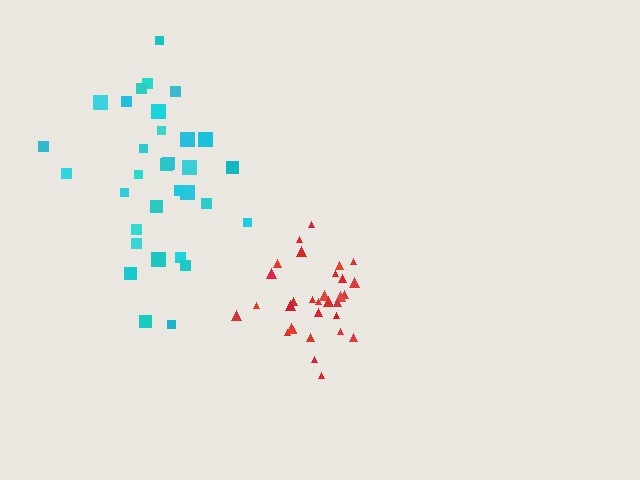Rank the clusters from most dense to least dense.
red, cyan.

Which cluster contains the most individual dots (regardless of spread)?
Cyan (32).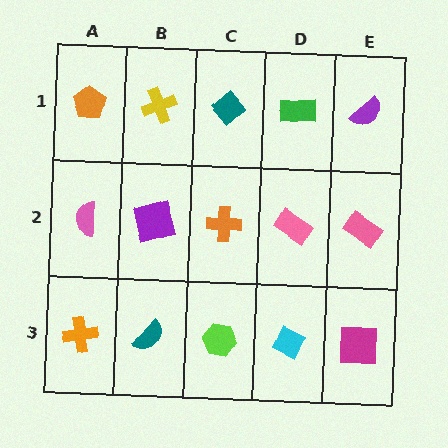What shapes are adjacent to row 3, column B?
A purple square (row 2, column B), an orange cross (row 3, column A), a lime hexagon (row 3, column C).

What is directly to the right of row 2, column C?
A pink rectangle.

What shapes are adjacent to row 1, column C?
An orange cross (row 2, column C), a yellow cross (row 1, column B), a green rectangle (row 1, column D).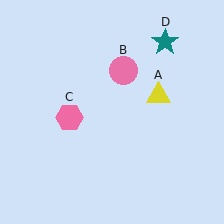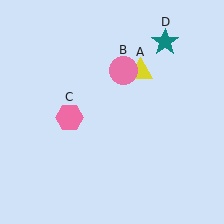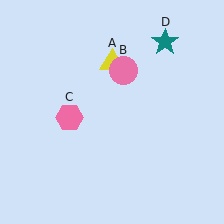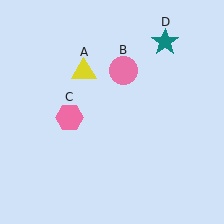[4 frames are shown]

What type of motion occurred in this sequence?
The yellow triangle (object A) rotated counterclockwise around the center of the scene.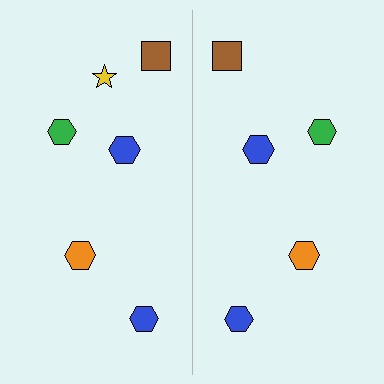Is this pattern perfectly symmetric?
No, the pattern is not perfectly symmetric. A yellow star is missing from the right side.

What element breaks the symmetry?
A yellow star is missing from the right side.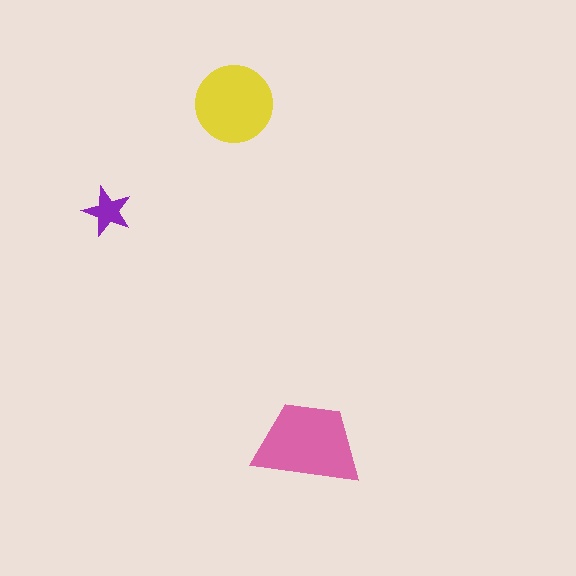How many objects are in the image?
There are 3 objects in the image.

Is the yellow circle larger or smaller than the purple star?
Larger.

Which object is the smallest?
The purple star.